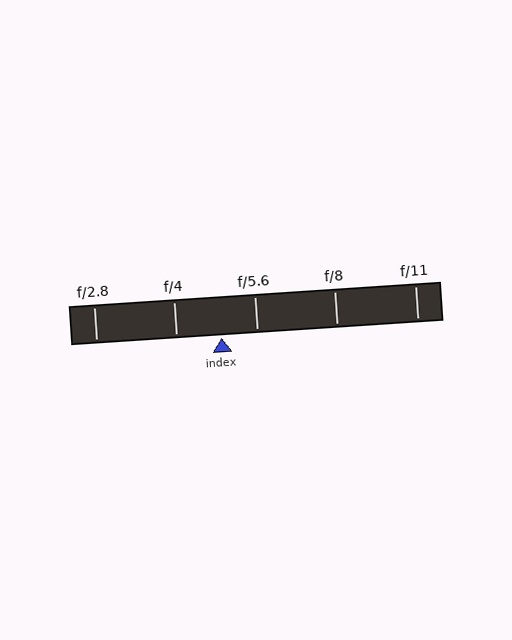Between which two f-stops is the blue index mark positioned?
The index mark is between f/4 and f/5.6.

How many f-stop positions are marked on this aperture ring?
There are 5 f-stop positions marked.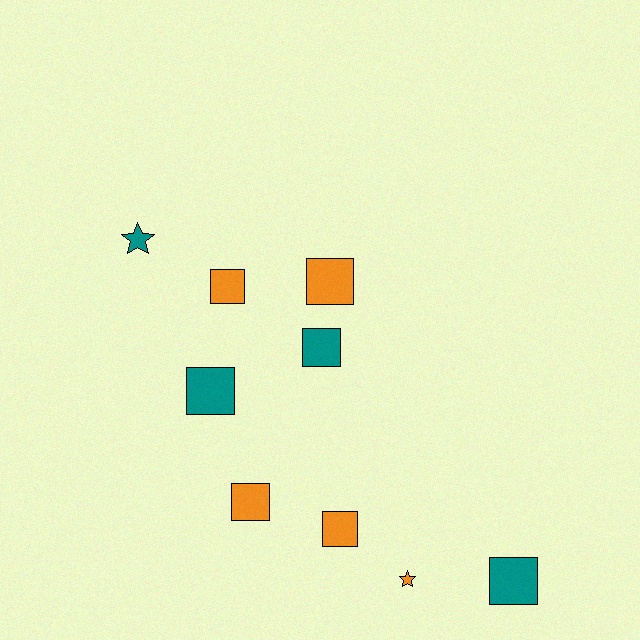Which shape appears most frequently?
Square, with 7 objects.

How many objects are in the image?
There are 9 objects.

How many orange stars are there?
There is 1 orange star.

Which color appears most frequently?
Orange, with 5 objects.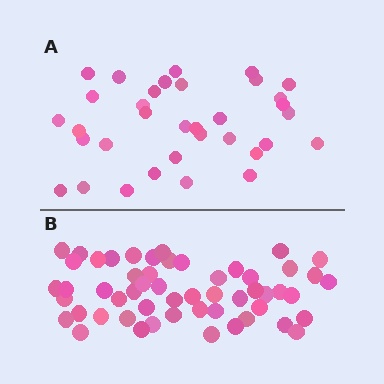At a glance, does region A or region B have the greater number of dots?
Region B (the bottom region) has more dots.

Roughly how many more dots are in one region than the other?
Region B has approximately 20 more dots than region A.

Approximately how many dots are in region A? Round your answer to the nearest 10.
About 30 dots. (The exact count is 34, which rounds to 30.)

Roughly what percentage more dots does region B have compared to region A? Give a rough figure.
About 60% more.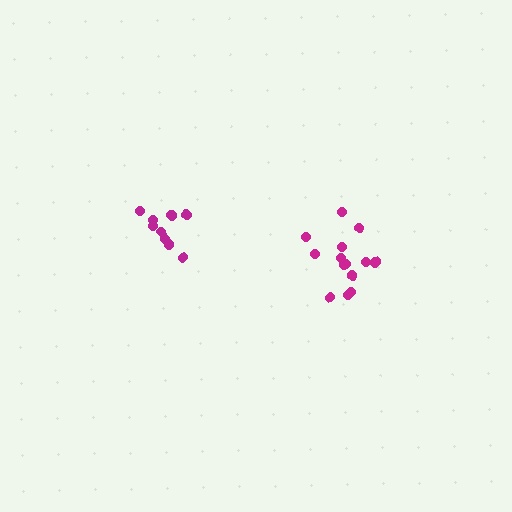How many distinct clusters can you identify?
There are 2 distinct clusters.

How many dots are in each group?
Group 1: 11 dots, Group 2: 14 dots (25 total).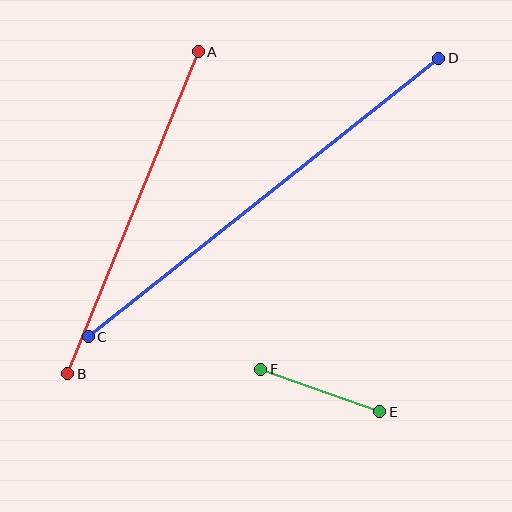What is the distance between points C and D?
The distance is approximately 447 pixels.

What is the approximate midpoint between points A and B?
The midpoint is at approximately (133, 213) pixels.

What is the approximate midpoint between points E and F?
The midpoint is at approximately (320, 391) pixels.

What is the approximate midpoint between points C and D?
The midpoint is at approximately (263, 197) pixels.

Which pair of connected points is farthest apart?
Points C and D are farthest apart.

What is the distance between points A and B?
The distance is approximately 347 pixels.